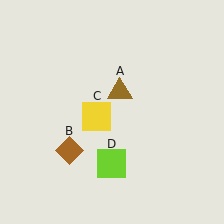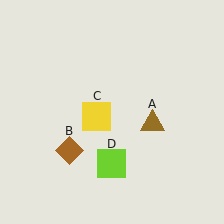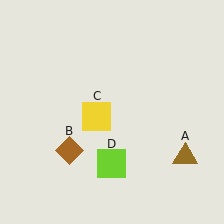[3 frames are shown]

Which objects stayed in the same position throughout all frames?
Brown diamond (object B) and yellow square (object C) and lime square (object D) remained stationary.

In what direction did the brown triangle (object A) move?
The brown triangle (object A) moved down and to the right.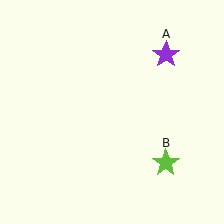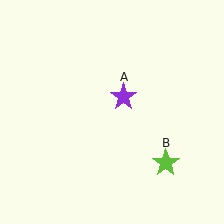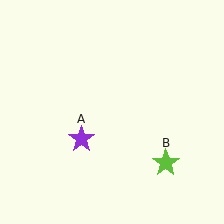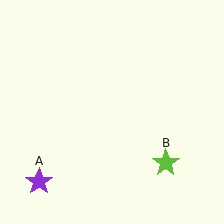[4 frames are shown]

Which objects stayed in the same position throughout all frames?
Lime star (object B) remained stationary.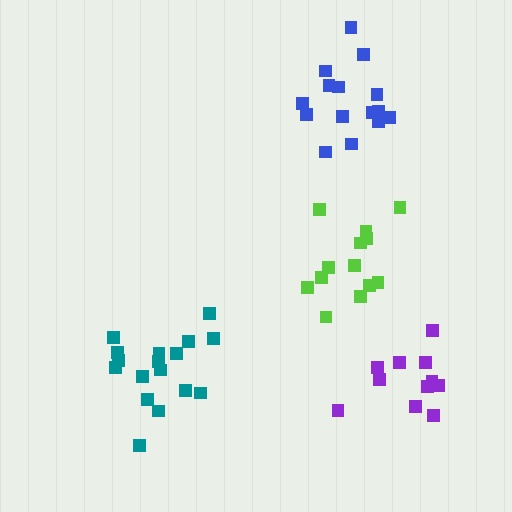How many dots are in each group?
Group 1: 17 dots, Group 2: 11 dots, Group 3: 15 dots, Group 4: 13 dots (56 total).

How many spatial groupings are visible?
There are 4 spatial groupings.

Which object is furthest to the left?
The teal cluster is leftmost.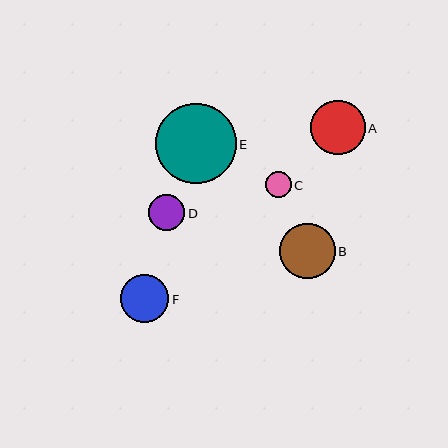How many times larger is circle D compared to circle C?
Circle D is approximately 1.4 times the size of circle C.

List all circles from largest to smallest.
From largest to smallest: E, B, A, F, D, C.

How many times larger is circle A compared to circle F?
Circle A is approximately 1.1 times the size of circle F.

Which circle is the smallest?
Circle C is the smallest with a size of approximately 26 pixels.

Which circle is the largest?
Circle E is the largest with a size of approximately 80 pixels.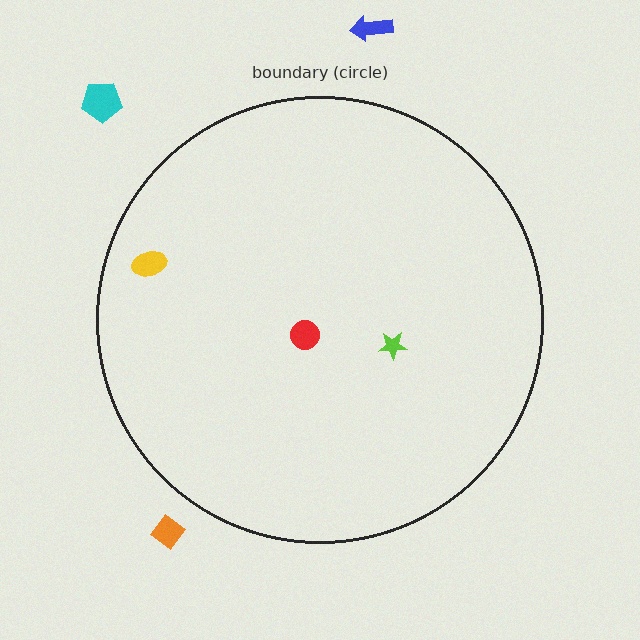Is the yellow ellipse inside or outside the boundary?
Inside.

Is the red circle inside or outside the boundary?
Inside.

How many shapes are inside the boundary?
3 inside, 3 outside.